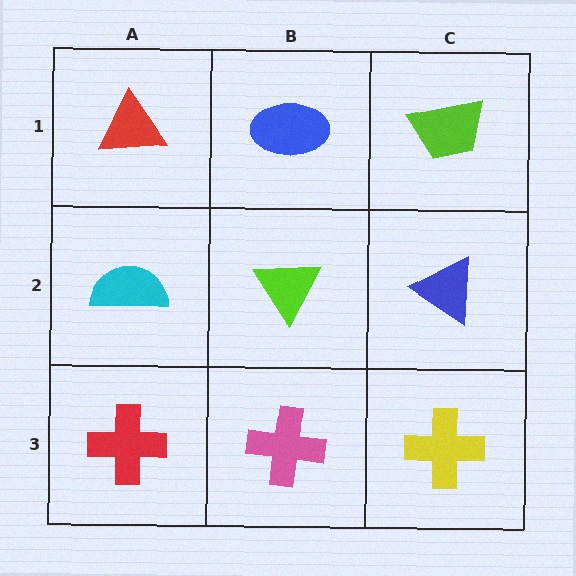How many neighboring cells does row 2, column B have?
4.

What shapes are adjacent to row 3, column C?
A blue triangle (row 2, column C), a pink cross (row 3, column B).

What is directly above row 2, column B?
A blue ellipse.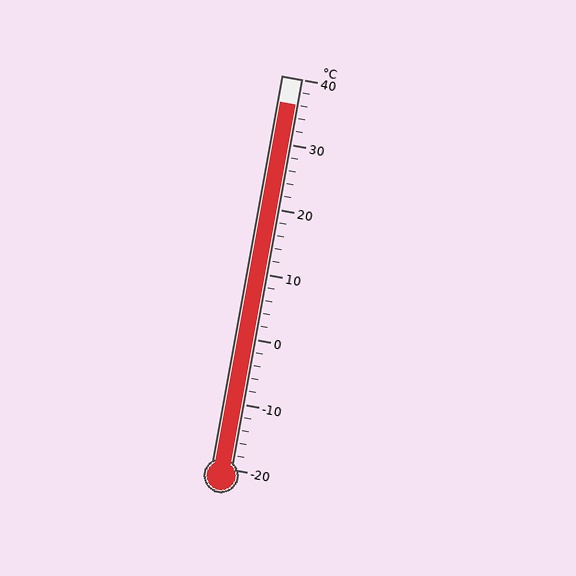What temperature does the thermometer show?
The thermometer shows approximately 36°C.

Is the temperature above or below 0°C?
The temperature is above 0°C.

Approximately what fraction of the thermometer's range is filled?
The thermometer is filled to approximately 95% of its range.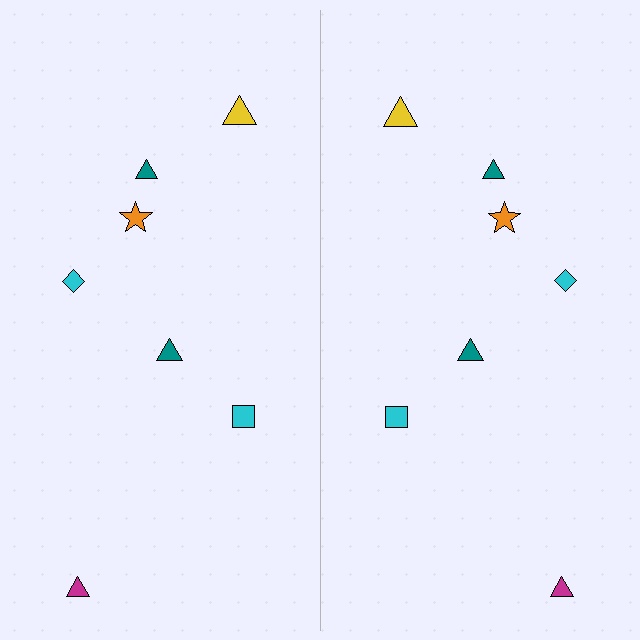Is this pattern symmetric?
Yes, this pattern has bilateral (reflection) symmetry.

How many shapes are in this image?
There are 14 shapes in this image.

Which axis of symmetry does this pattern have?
The pattern has a vertical axis of symmetry running through the center of the image.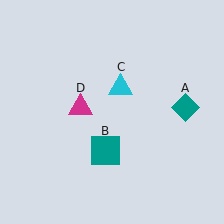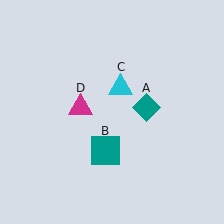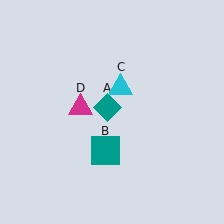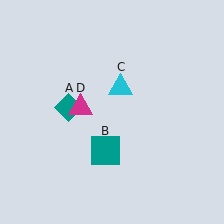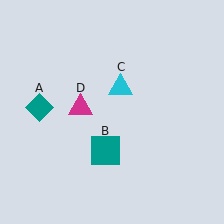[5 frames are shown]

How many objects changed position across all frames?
1 object changed position: teal diamond (object A).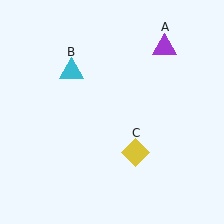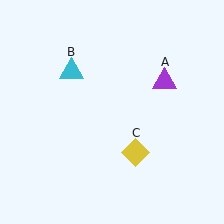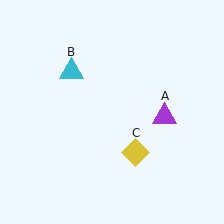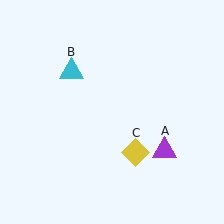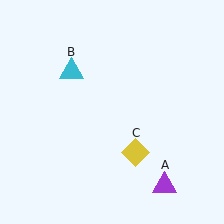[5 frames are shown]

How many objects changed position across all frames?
1 object changed position: purple triangle (object A).